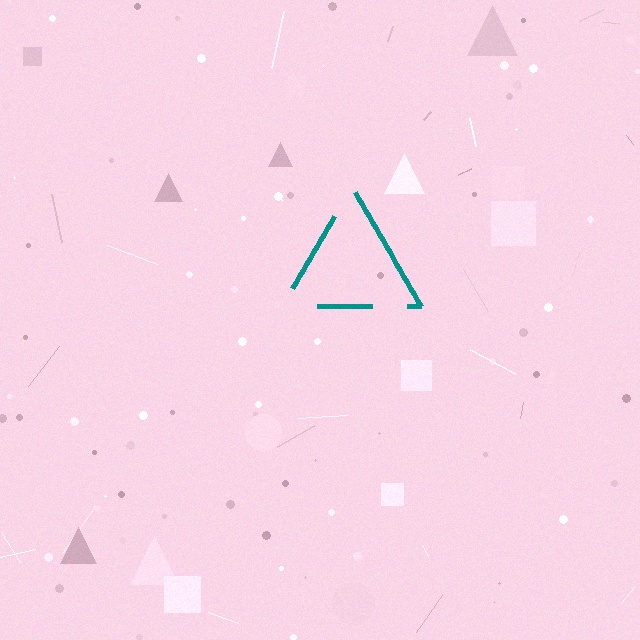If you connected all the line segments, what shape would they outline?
They would outline a triangle.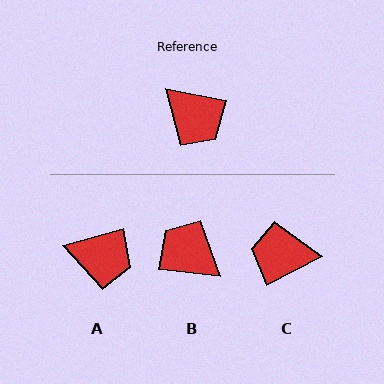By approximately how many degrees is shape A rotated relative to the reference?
Approximately 27 degrees counter-clockwise.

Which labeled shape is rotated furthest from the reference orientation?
B, about 175 degrees away.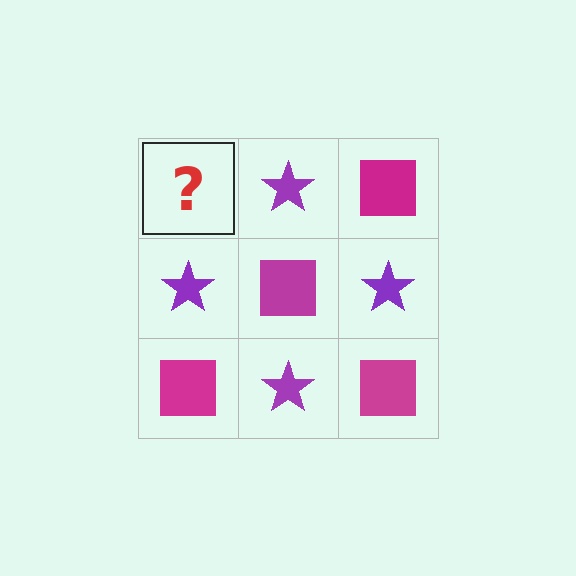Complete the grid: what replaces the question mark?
The question mark should be replaced with a magenta square.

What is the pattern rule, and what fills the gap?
The rule is that it alternates magenta square and purple star in a checkerboard pattern. The gap should be filled with a magenta square.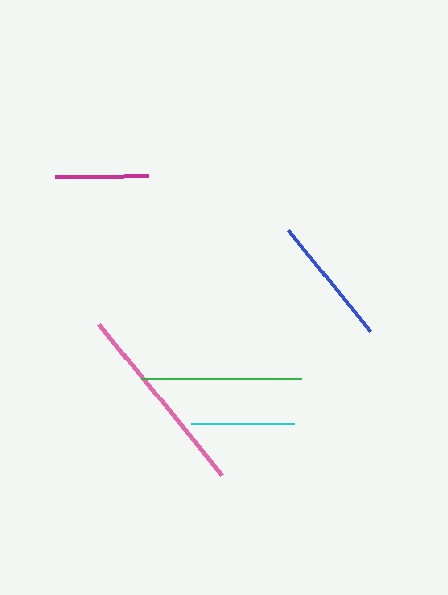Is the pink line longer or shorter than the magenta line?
The pink line is longer than the magenta line.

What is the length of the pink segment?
The pink segment is approximately 195 pixels long.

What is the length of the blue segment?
The blue segment is approximately 131 pixels long.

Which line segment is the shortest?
The magenta line is the shortest at approximately 93 pixels.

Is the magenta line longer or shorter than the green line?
The green line is longer than the magenta line.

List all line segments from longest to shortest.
From longest to shortest: pink, green, blue, cyan, magenta.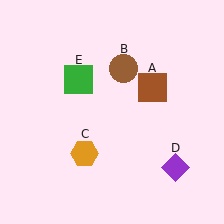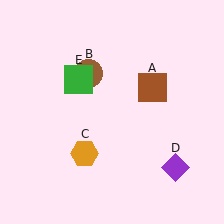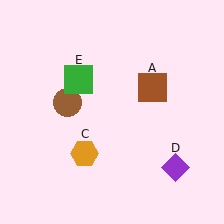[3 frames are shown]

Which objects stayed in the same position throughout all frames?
Brown square (object A) and orange hexagon (object C) and purple diamond (object D) and green square (object E) remained stationary.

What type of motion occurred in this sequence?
The brown circle (object B) rotated counterclockwise around the center of the scene.